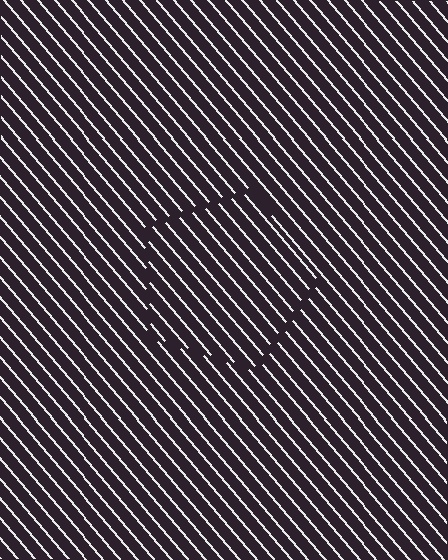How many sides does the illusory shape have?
5 sides — the line-ends trace a pentagon.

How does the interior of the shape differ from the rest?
The interior of the shape contains the same grating, shifted by half a period — the contour is defined by the phase discontinuity where line-ends from the inner and outer gratings abut.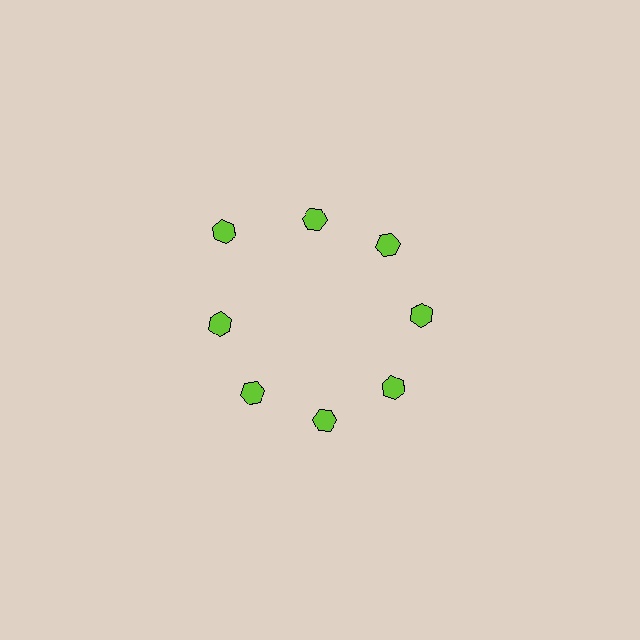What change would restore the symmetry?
The symmetry would be restored by moving it inward, back onto the ring so that all 8 hexagons sit at equal angles and equal distance from the center.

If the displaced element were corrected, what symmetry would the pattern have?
It would have 8-fold rotational symmetry — the pattern would map onto itself every 45 degrees.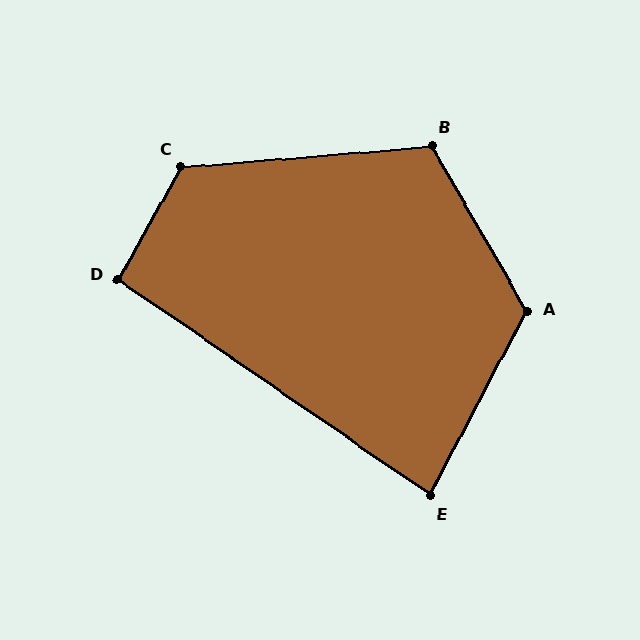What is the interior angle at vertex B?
Approximately 115 degrees (obtuse).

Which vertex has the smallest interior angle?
E, at approximately 83 degrees.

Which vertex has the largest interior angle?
C, at approximately 124 degrees.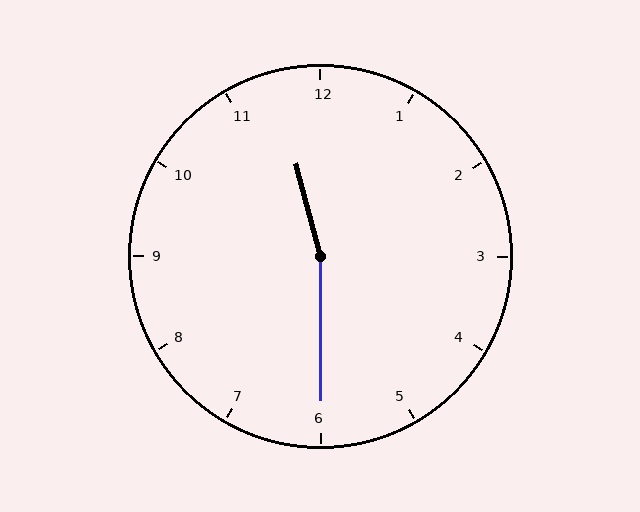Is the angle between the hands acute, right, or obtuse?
It is obtuse.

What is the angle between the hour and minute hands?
Approximately 165 degrees.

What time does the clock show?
11:30.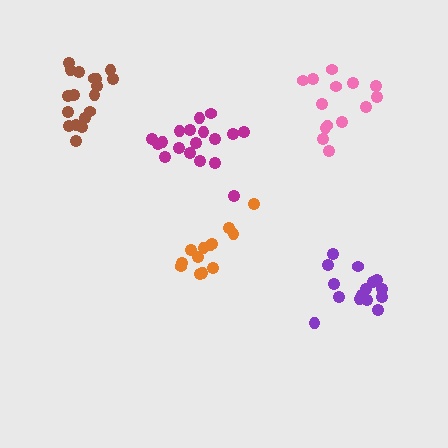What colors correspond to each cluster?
The clusters are colored: purple, magenta, pink, orange, brown.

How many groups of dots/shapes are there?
There are 5 groups.